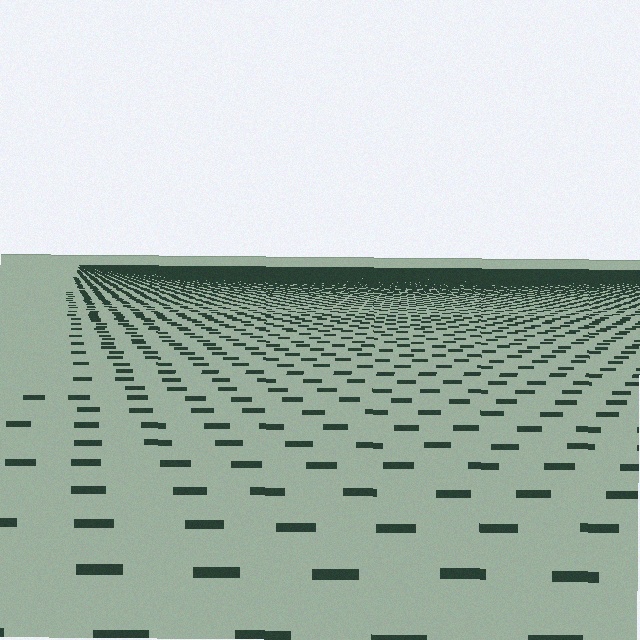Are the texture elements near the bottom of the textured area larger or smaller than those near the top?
Larger. Near the bottom, elements are closer to the viewer and appear at a bigger on-screen size.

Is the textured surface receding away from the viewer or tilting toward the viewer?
The surface is receding away from the viewer. Texture elements get smaller and denser toward the top.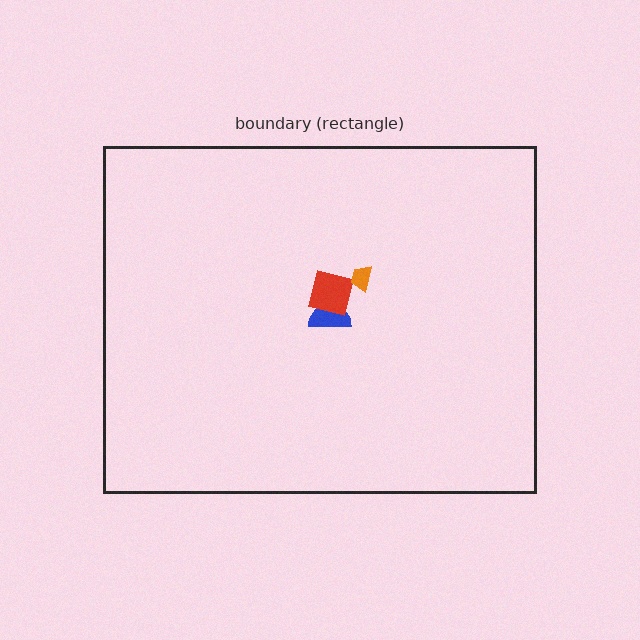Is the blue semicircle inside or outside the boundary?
Inside.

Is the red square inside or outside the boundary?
Inside.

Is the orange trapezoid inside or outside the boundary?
Inside.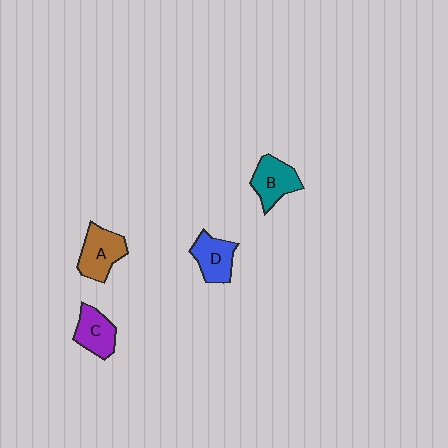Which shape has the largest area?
Shape A (brown).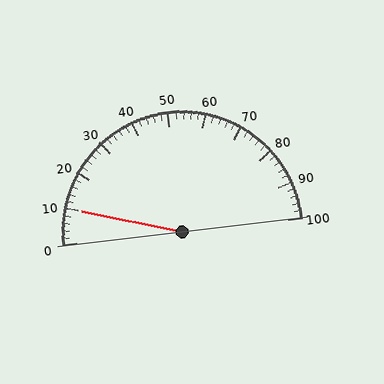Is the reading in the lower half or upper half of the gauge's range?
The reading is in the lower half of the range (0 to 100).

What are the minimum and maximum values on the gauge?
The gauge ranges from 0 to 100.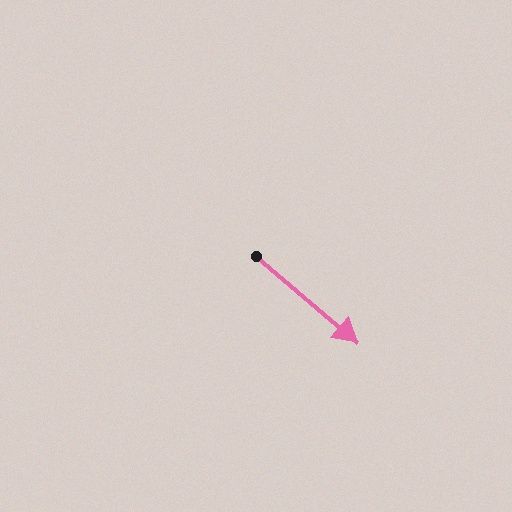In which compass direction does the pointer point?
Southeast.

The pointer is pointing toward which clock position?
Roughly 4 o'clock.